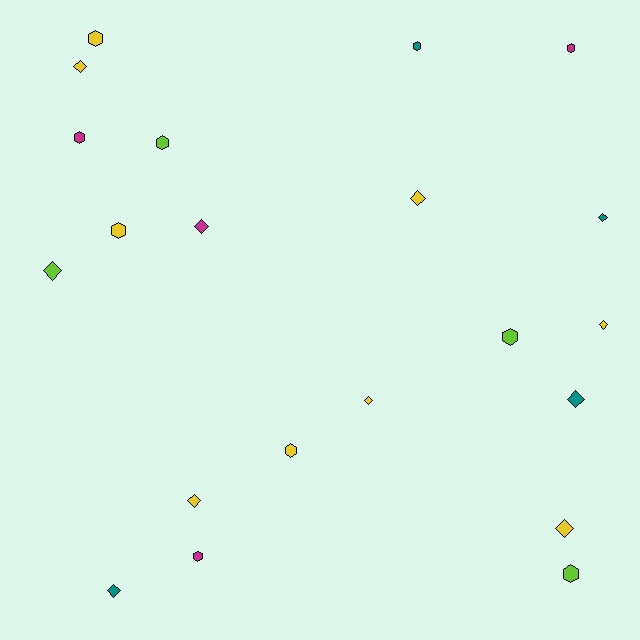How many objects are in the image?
There are 21 objects.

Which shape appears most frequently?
Diamond, with 11 objects.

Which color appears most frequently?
Yellow, with 9 objects.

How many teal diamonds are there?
There are 3 teal diamonds.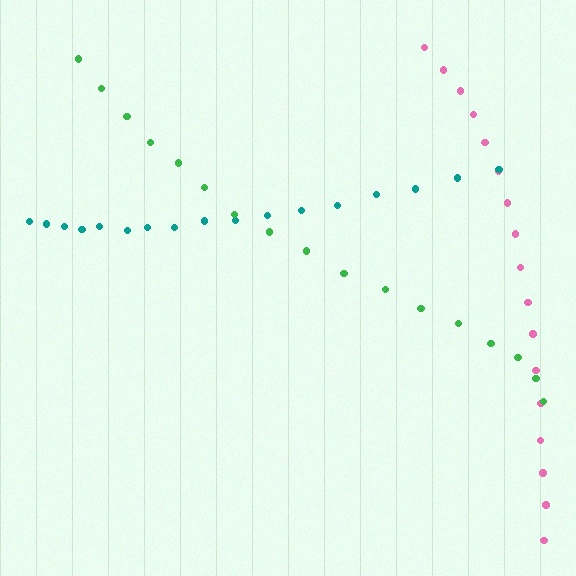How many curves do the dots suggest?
There are 3 distinct paths.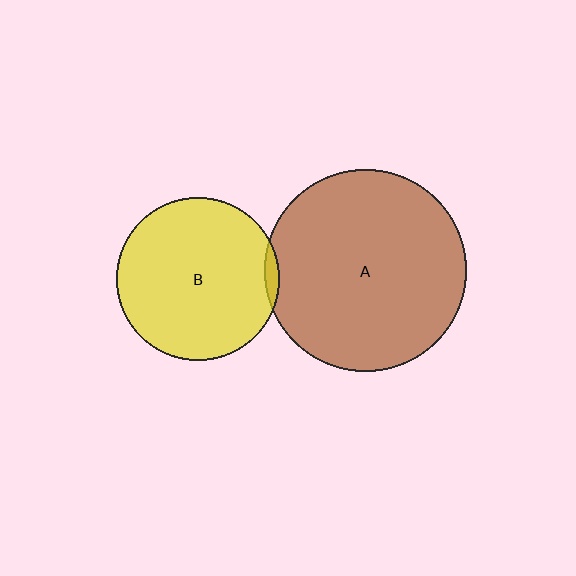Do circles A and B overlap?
Yes.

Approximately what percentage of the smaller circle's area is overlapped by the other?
Approximately 5%.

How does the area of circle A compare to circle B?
Approximately 1.5 times.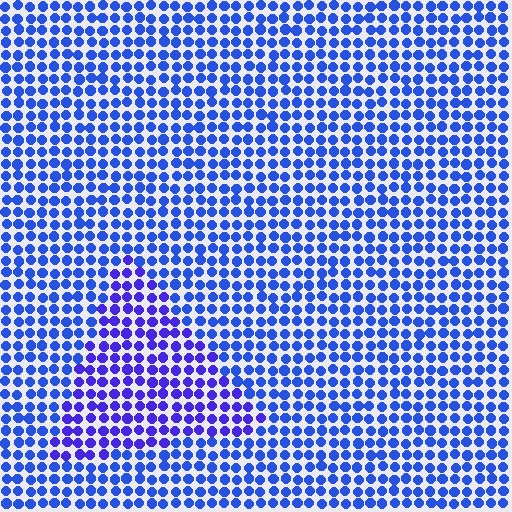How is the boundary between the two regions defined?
The boundary is defined purely by a slight shift in hue (about 25 degrees). Spacing, size, and orientation are identical on both sides.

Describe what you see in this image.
The image is filled with small blue elements in a uniform arrangement. A triangle-shaped region is visible where the elements are tinted to a slightly different hue, forming a subtle color boundary.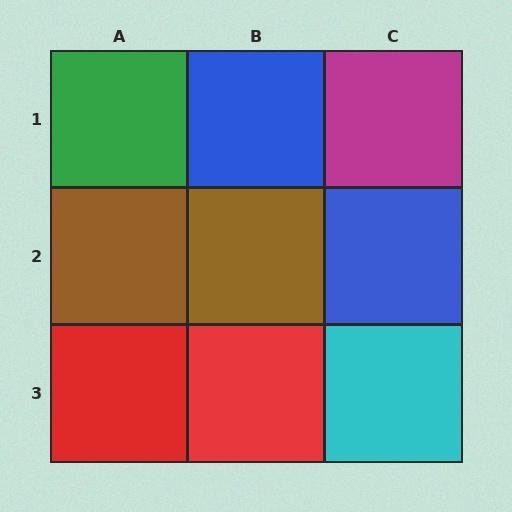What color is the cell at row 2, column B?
Brown.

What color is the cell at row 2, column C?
Blue.